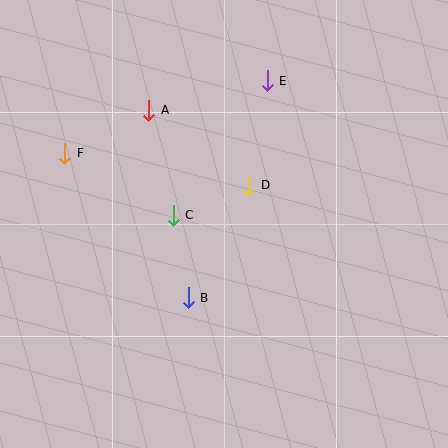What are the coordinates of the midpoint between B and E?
The midpoint between B and E is at (228, 189).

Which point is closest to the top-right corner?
Point E is closest to the top-right corner.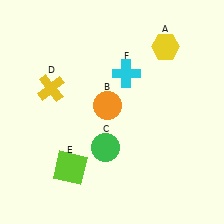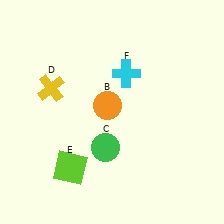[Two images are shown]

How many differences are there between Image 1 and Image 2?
There is 1 difference between the two images.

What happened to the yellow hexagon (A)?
The yellow hexagon (A) was removed in Image 2. It was in the top-right area of Image 1.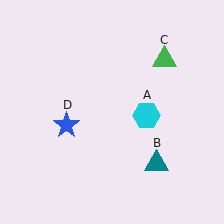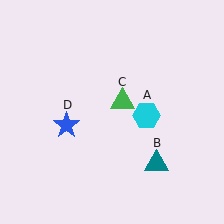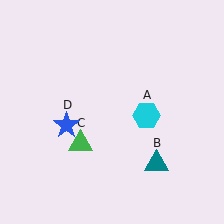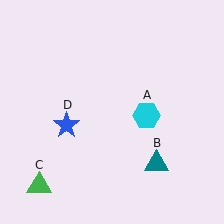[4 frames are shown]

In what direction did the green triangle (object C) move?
The green triangle (object C) moved down and to the left.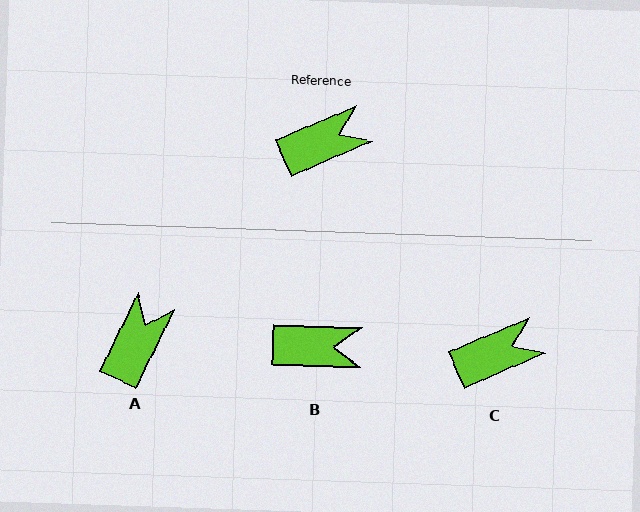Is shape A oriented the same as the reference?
No, it is off by about 41 degrees.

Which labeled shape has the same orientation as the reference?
C.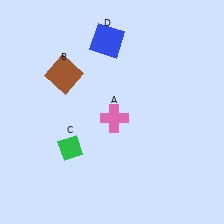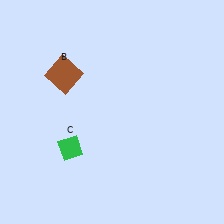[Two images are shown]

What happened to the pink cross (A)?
The pink cross (A) was removed in Image 2. It was in the bottom-right area of Image 1.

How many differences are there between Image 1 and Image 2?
There are 2 differences between the two images.